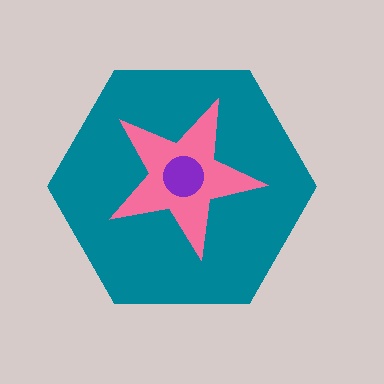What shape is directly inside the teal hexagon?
The pink star.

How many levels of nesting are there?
3.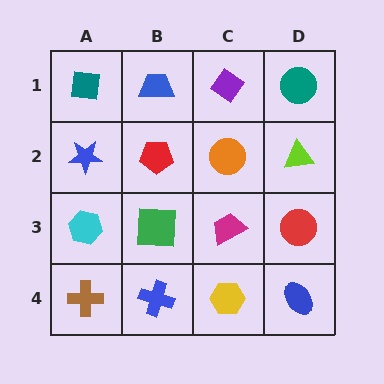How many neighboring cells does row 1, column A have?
2.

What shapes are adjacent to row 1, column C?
An orange circle (row 2, column C), a blue trapezoid (row 1, column B), a teal circle (row 1, column D).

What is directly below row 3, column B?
A blue cross.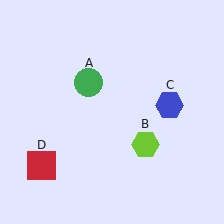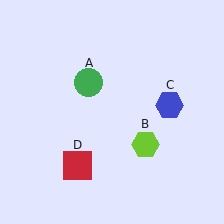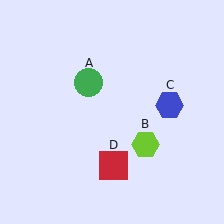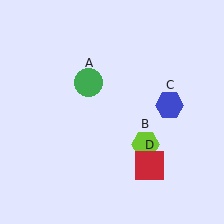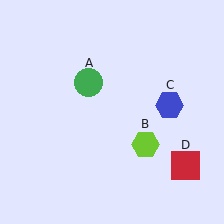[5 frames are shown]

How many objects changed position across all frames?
1 object changed position: red square (object D).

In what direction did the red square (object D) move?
The red square (object D) moved right.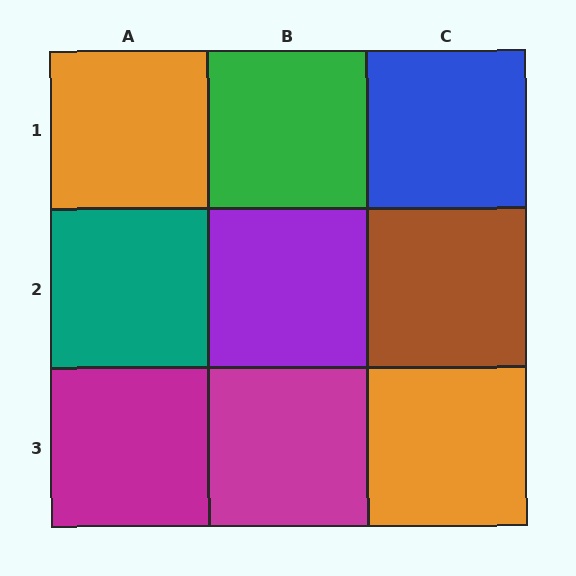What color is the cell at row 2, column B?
Purple.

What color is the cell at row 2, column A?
Teal.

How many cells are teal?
1 cell is teal.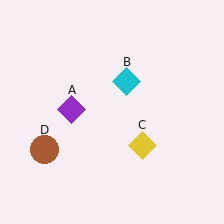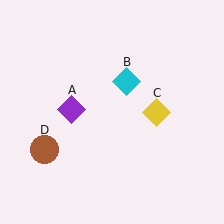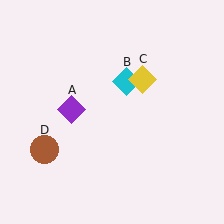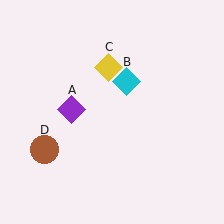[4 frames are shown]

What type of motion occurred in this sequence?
The yellow diamond (object C) rotated counterclockwise around the center of the scene.